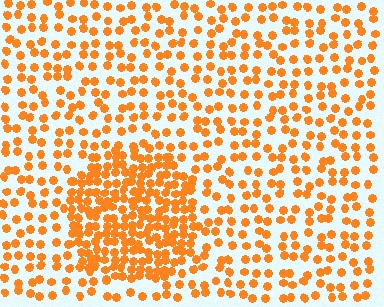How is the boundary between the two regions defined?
The boundary is defined by a change in element density (approximately 2.2x ratio). All elements are the same color, size, and shape.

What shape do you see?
I see a circle.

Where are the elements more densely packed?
The elements are more densely packed inside the circle boundary.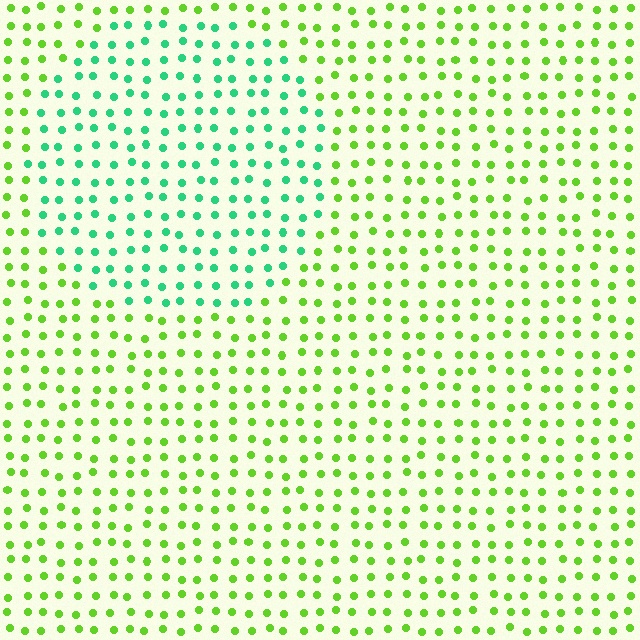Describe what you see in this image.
The image is filled with small lime elements in a uniform arrangement. A circle-shaped region is visible where the elements are tinted to a slightly different hue, forming a subtle color boundary.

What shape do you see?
I see a circle.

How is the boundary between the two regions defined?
The boundary is defined purely by a slight shift in hue (about 50 degrees). Spacing, size, and orientation are identical on both sides.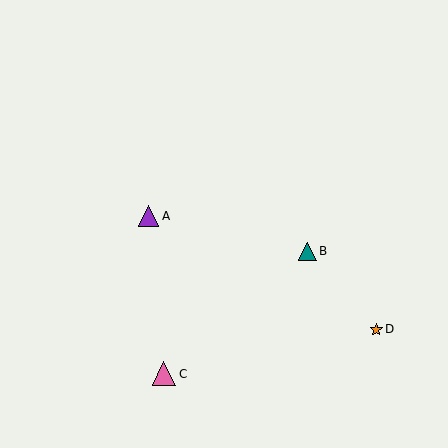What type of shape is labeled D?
Shape D is an orange star.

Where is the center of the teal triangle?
The center of the teal triangle is at (307, 251).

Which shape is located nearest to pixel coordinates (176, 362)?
The pink triangle (labeled C) at (164, 374) is nearest to that location.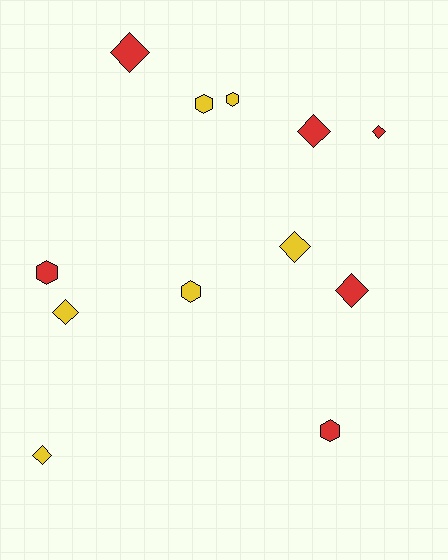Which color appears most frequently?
Yellow, with 6 objects.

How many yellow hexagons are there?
There are 3 yellow hexagons.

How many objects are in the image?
There are 12 objects.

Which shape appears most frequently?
Diamond, with 7 objects.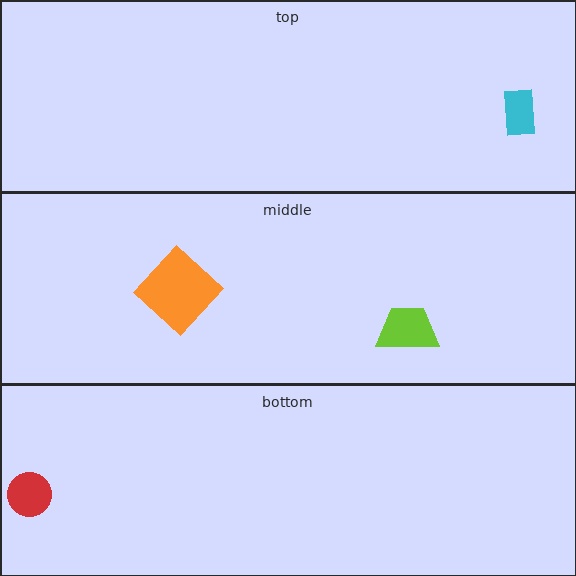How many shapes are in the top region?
1.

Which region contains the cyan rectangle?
The top region.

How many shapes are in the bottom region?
1.